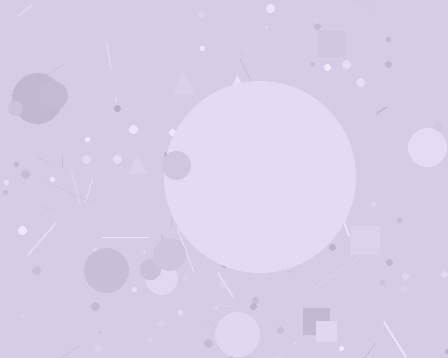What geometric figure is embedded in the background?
A circle is embedded in the background.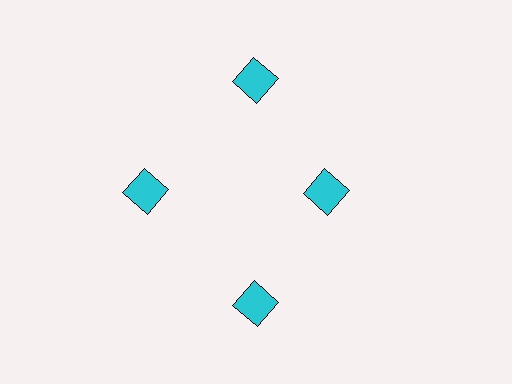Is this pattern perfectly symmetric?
No. The 4 cyan diamonds are arranged in a ring, but one element near the 3 o'clock position is pulled inward toward the center, breaking the 4-fold rotational symmetry.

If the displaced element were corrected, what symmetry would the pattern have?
It would have 4-fold rotational symmetry — the pattern would map onto itself every 90 degrees.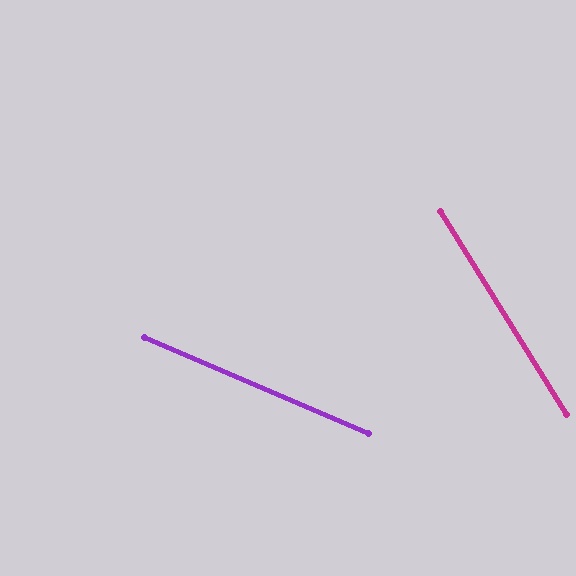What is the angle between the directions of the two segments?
Approximately 35 degrees.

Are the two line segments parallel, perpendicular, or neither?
Neither parallel nor perpendicular — they differ by about 35°.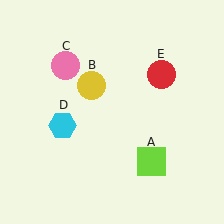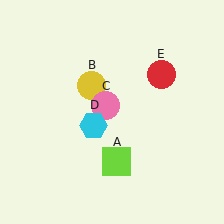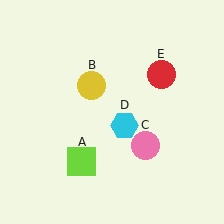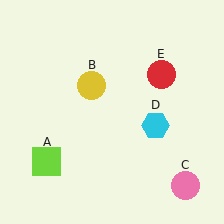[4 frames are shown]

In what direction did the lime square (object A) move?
The lime square (object A) moved left.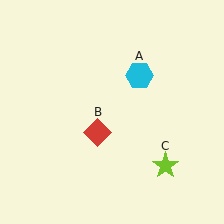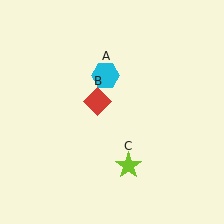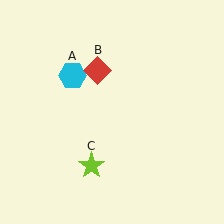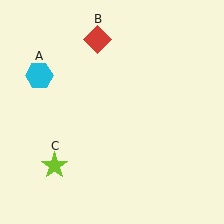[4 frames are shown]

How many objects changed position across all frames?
3 objects changed position: cyan hexagon (object A), red diamond (object B), lime star (object C).